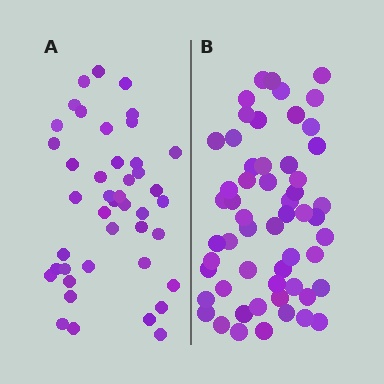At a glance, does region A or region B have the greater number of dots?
Region B (the right region) has more dots.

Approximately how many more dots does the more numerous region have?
Region B has approximately 15 more dots than region A.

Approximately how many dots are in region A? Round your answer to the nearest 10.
About 40 dots. (The exact count is 43, which rounds to 40.)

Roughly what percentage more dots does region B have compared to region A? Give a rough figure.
About 30% more.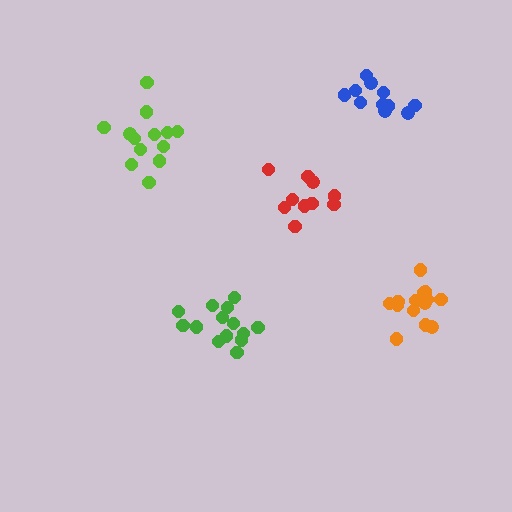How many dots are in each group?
Group 1: 10 dots, Group 2: 14 dots, Group 3: 14 dots, Group 4: 11 dots, Group 5: 13 dots (62 total).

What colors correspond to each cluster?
The clusters are colored: red, green, orange, blue, lime.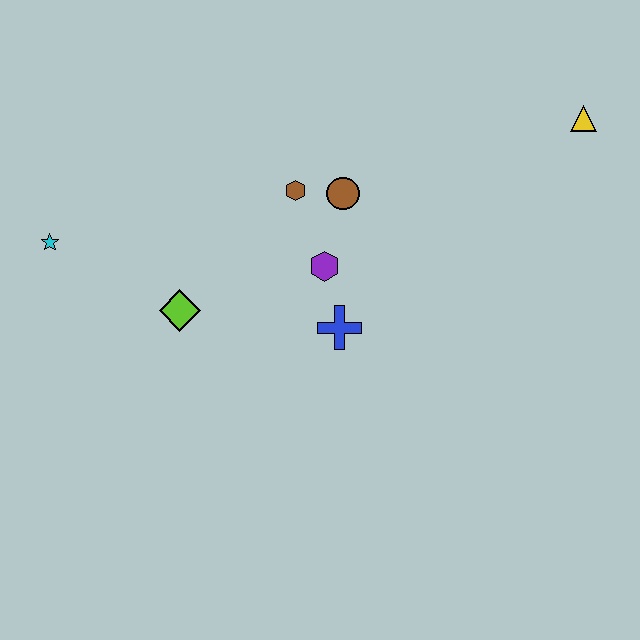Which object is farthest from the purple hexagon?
The yellow triangle is farthest from the purple hexagon.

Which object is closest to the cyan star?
The lime diamond is closest to the cyan star.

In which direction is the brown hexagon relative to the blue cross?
The brown hexagon is above the blue cross.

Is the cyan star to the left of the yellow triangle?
Yes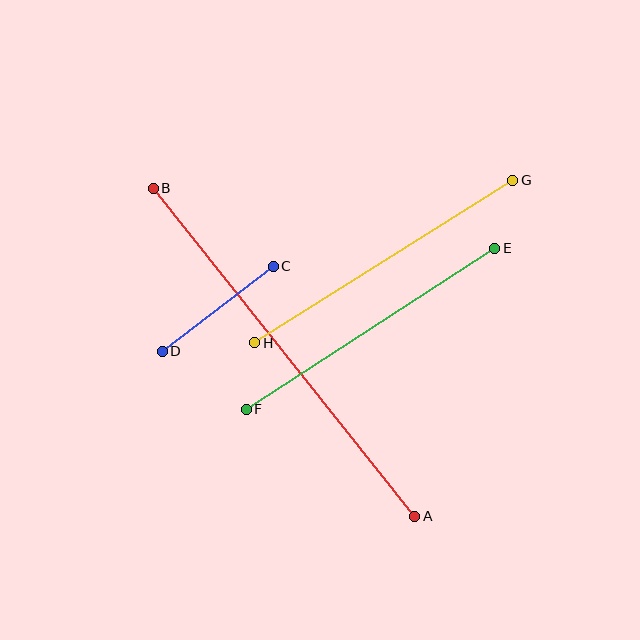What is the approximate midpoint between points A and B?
The midpoint is at approximately (284, 352) pixels.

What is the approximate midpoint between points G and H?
The midpoint is at approximately (384, 262) pixels.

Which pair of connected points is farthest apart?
Points A and B are farthest apart.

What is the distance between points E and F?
The distance is approximately 296 pixels.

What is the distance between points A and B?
The distance is approximately 420 pixels.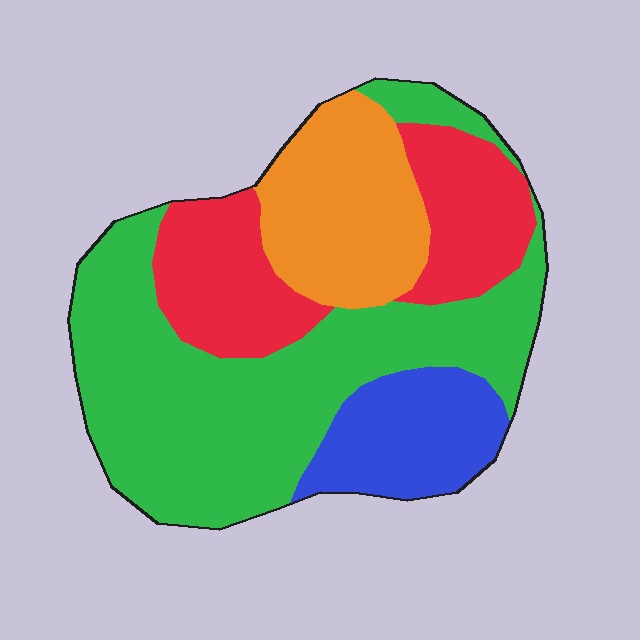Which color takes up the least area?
Blue, at roughly 15%.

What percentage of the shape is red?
Red covers roughly 25% of the shape.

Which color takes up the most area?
Green, at roughly 45%.